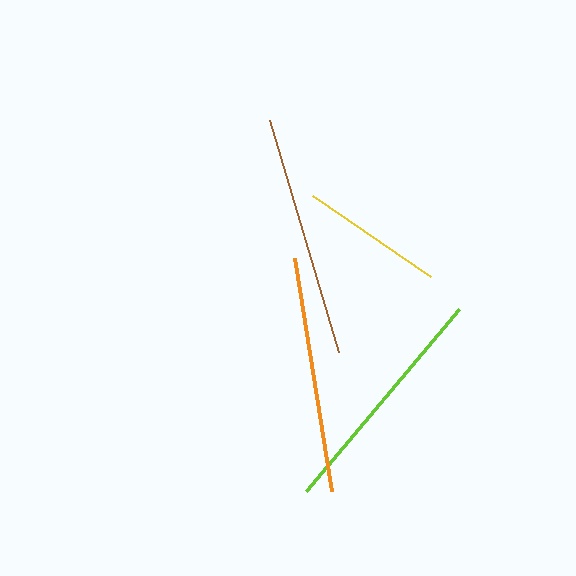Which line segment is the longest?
The brown line is the longest at approximately 242 pixels.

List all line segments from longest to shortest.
From longest to shortest: brown, lime, orange, yellow.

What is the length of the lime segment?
The lime segment is approximately 238 pixels long.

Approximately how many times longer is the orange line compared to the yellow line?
The orange line is approximately 1.6 times the length of the yellow line.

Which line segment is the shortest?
The yellow line is the shortest at approximately 144 pixels.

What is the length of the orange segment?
The orange segment is approximately 236 pixels long.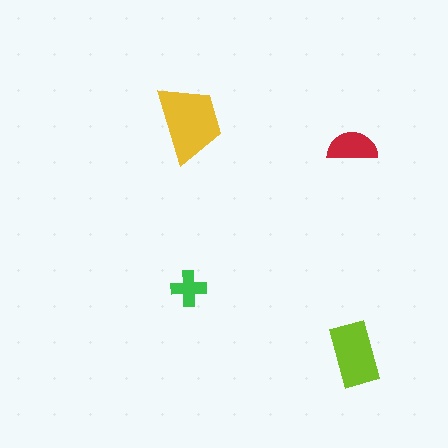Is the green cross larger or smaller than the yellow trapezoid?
Smaller.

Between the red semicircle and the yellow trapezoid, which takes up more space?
The yellow trapezoid.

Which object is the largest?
The yellow trapezoid.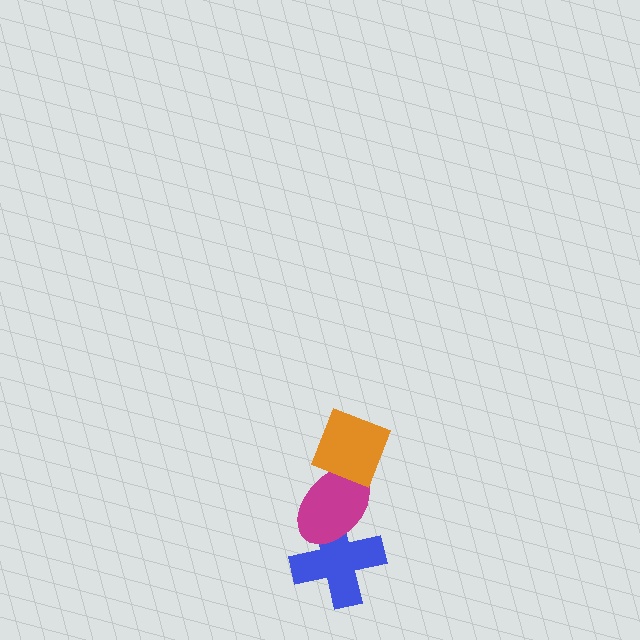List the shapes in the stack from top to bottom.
From top to bottom: the orange diamond, the magenta ellipse, the blue cross.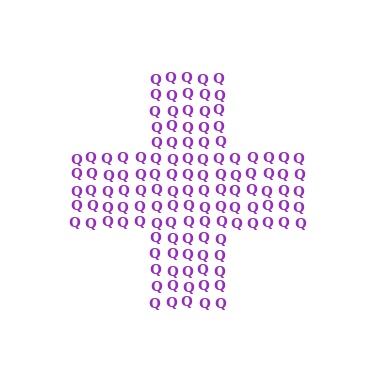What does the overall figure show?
The overall figure shows a cross.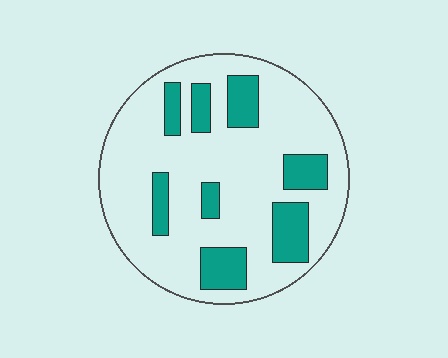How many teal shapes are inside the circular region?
8.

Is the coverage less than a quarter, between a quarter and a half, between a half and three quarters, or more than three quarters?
Less than a quarter.